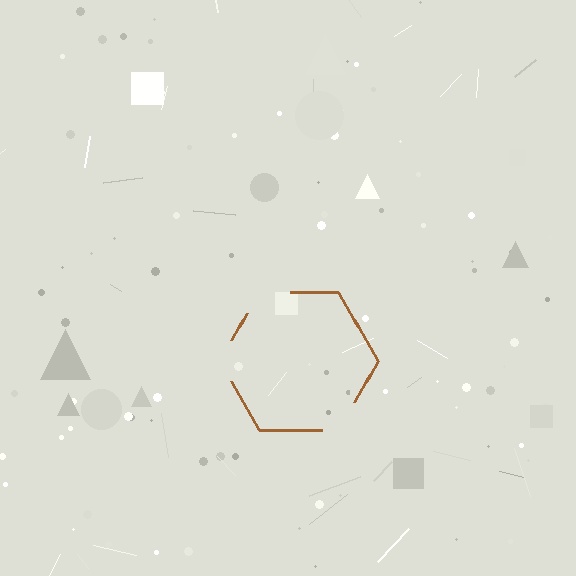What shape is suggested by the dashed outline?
The dashed outline suggests a hexagon.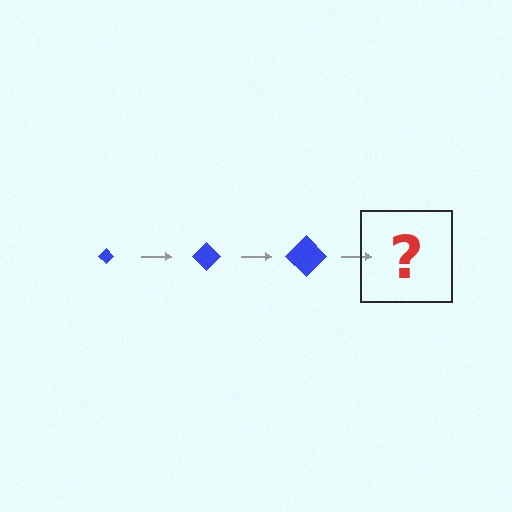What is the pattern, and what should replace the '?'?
The pattern is that the diamond gets progressively larger each step. The '?' should be a blue diamond, larger than the previous one.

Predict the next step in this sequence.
The next step is a blue diamond, larger than the previous one.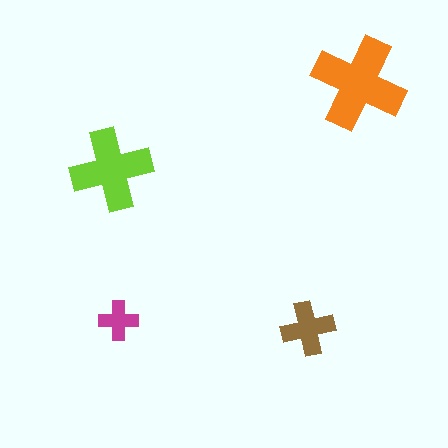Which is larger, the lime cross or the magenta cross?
The lime one.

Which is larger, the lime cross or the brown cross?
The lime one.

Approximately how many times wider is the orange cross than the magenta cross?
About 2.5 times wider.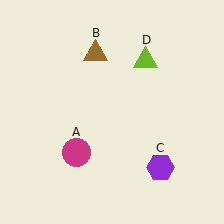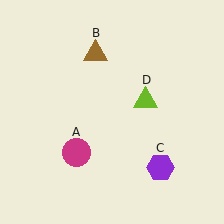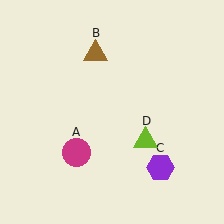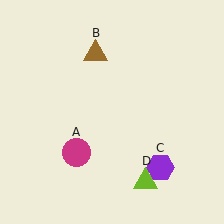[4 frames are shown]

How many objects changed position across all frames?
1 object changed position: lime triangle (object D).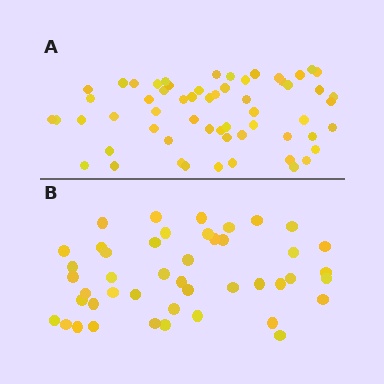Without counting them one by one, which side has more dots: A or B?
Region A (the top region) has more dots.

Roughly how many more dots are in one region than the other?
Region A has approximately 15 more dots than region B.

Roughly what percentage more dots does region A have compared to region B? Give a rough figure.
About 30% more.